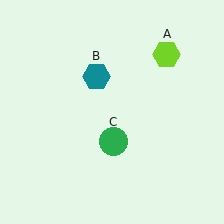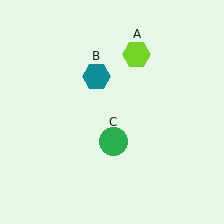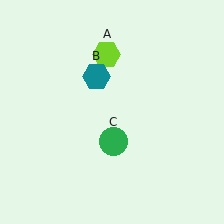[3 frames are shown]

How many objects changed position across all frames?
1 object changed position: lime hexagon (object A).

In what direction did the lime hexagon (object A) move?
The lime hexagon (object A) moved left.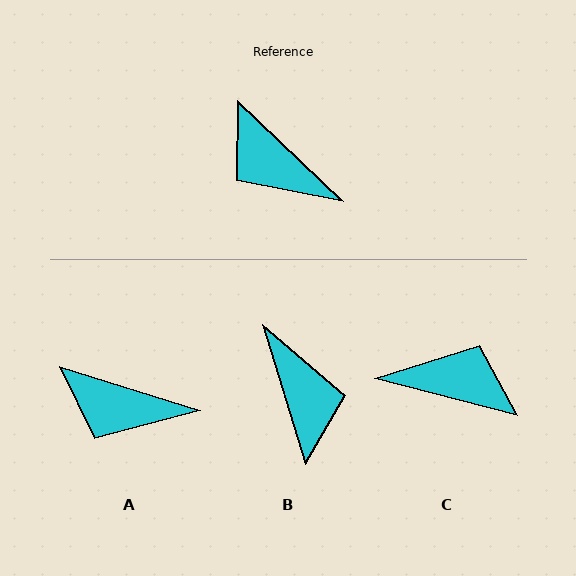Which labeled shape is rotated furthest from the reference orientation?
C, about 151 degrees away.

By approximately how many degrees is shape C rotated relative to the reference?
Approximately 151 degrees clockwise.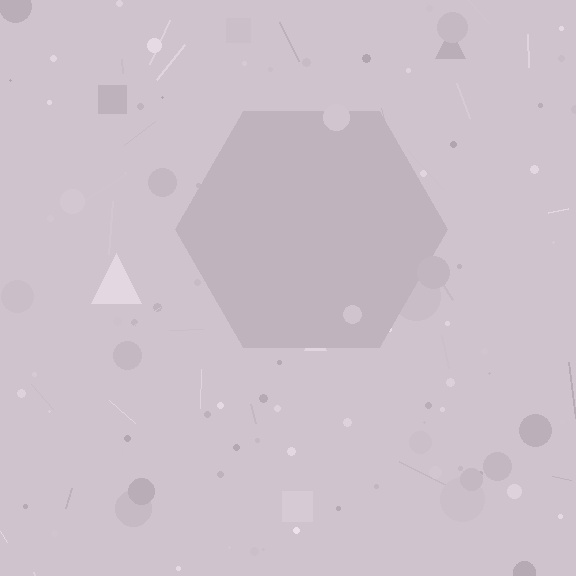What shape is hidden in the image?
A hexagon is hidden in the image.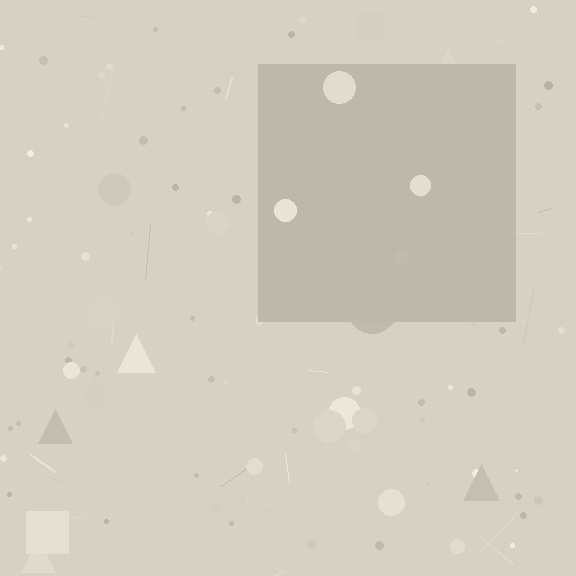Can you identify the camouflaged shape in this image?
The camouflaged shape is a square.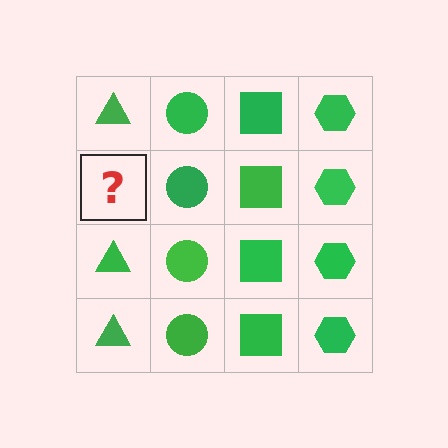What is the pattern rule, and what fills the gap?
The rule is that each column has a consistent shape. The gap should be filled with a green triangle.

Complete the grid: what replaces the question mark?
The question mark should be replaced with a green triangle.